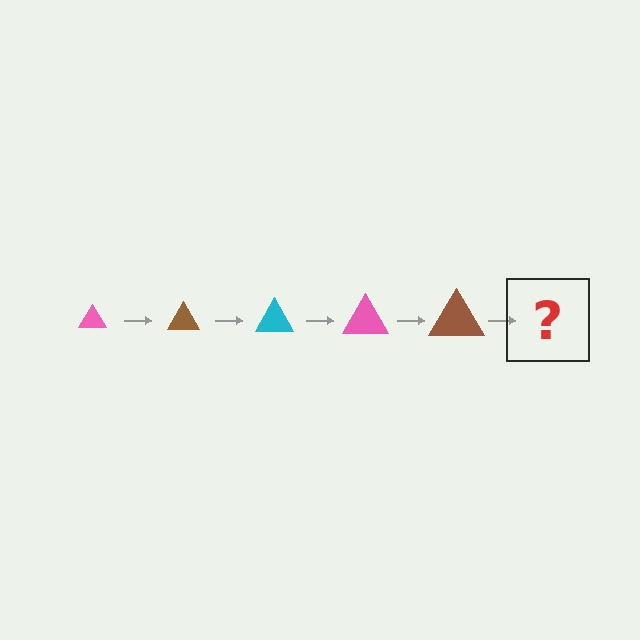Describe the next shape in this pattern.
It should be a cyan triangle, larger than the previous one.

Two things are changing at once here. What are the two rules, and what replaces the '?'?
The two rules are that the triangle grows larger each step and the color cycles through pink, brown, and cyan. The '?' should be a cyan triangle, larger than the previous one.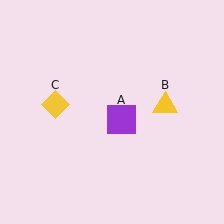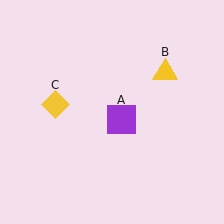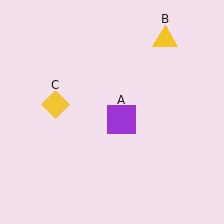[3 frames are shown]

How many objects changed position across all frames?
1 object changed position: yellow triangle (object B).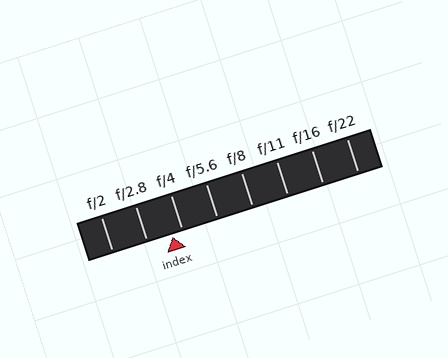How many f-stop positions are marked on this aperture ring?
There are 8 f-stop positions marked.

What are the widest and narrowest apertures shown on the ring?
The widest aperture shown is f/2 and the narrowest is f/22.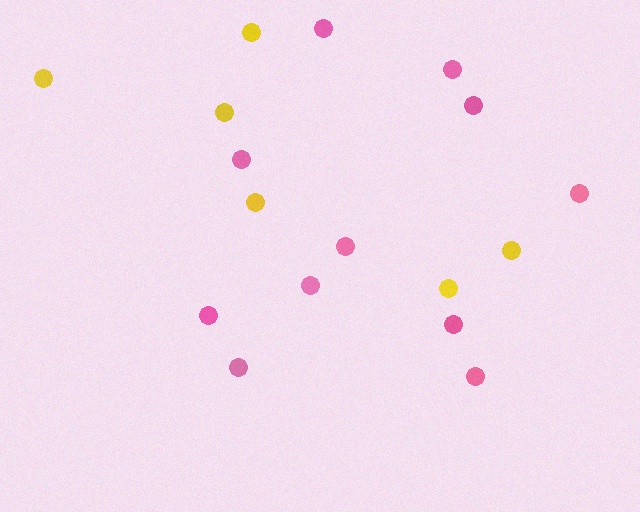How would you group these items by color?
There are 2 groups: one group of pink circles (11) and one group of yellow circles (6).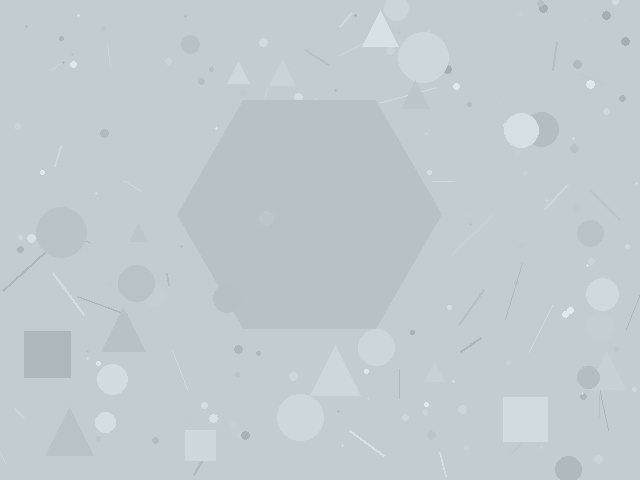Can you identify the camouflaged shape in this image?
The camouflaged shape is a hexagon.